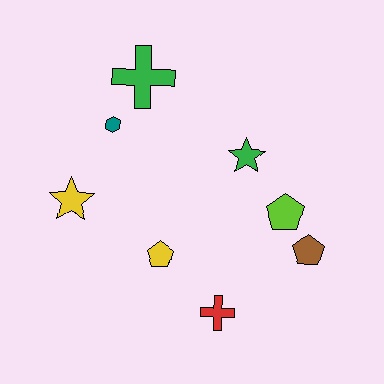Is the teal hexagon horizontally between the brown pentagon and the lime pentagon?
No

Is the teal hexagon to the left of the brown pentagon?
Yes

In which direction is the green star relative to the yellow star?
The green star is to the right of the yellow star.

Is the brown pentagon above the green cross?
No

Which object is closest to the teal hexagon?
The green cross is closest to the teal hexagon.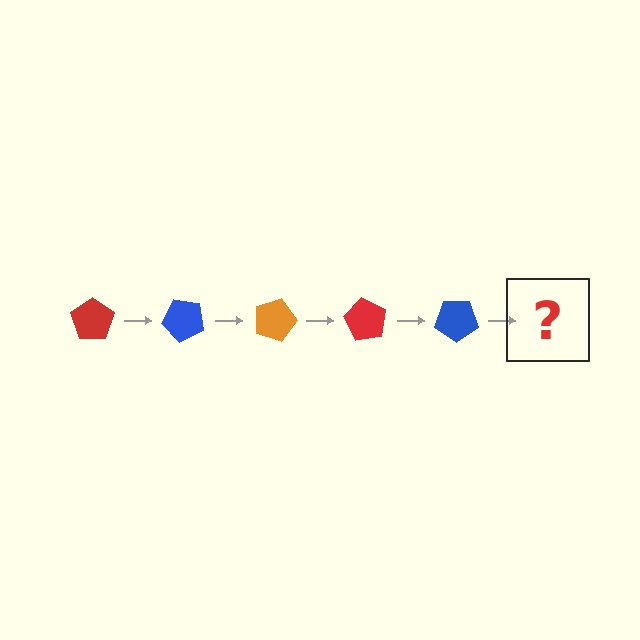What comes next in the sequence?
The next element should be an orange pentagon, rotated 225 degrees from the start.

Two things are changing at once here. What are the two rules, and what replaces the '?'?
The two rules are that it rotates 45 degrees each step and the color cycles through red, blue, and orange. The '?' should be an orange pentagon, rotated 225 degrees from the start.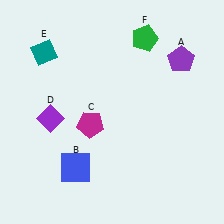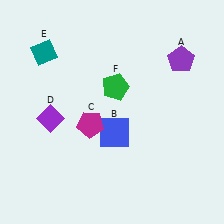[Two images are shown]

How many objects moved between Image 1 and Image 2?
2 objects moved between the two images.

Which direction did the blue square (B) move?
The blue square (B) moved right.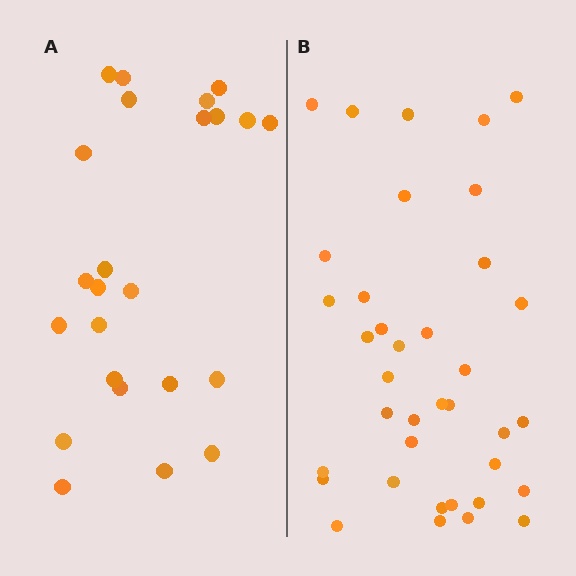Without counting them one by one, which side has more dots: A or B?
Region B (the right region) has more dots.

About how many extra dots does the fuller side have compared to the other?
Region B has approximately 15 more dots than region A.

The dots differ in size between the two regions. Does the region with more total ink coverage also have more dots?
No. Region A has more total ink coverage because its dots are larger, but region B actually contains more individual dots. Total area can be misleading — the number of items is what matters here.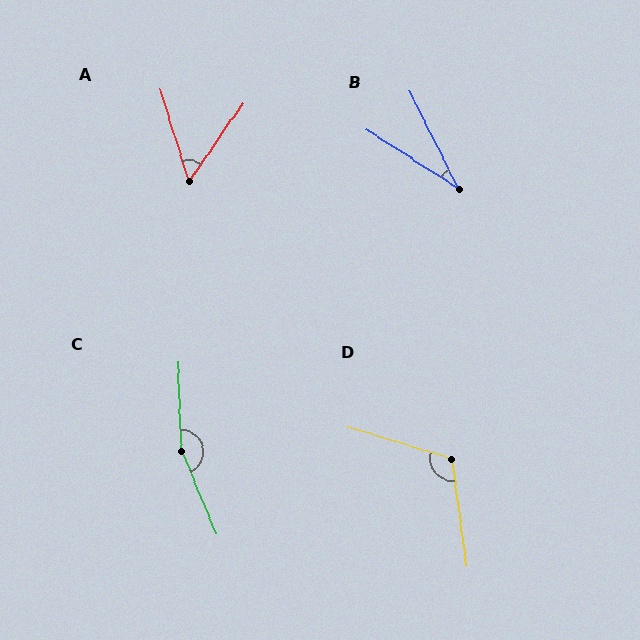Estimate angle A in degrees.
Approximately 52 degrees.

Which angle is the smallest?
B, at approximately 31 degrees.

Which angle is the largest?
C, at approximately 159 degrees.